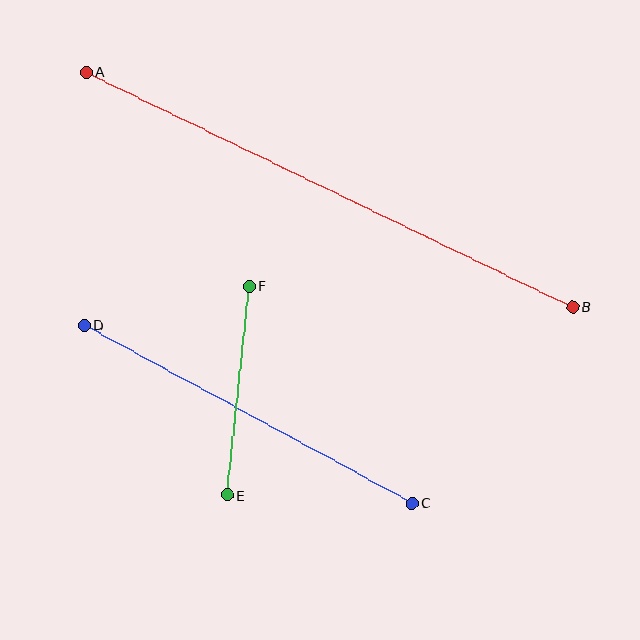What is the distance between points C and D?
The distance is approximately 373 pixels.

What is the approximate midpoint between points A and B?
The midpoint is at approximately (330, 189) pixels.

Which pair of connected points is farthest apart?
Points A and B are farthest apart.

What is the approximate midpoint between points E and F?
The midpoint is at approximately (238, 391) pixels.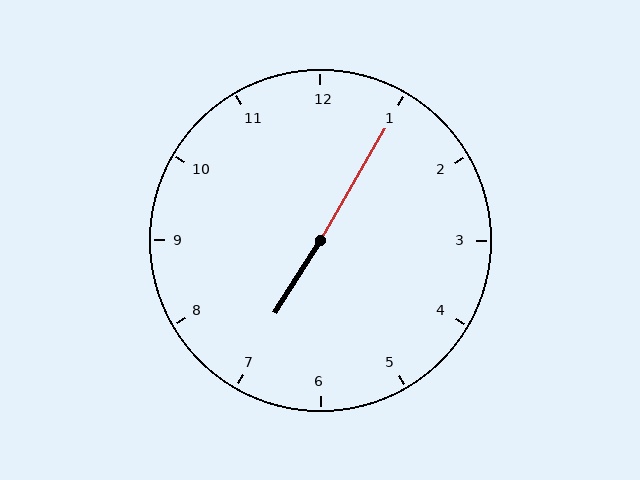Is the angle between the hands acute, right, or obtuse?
It is obtuse.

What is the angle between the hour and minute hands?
Approximately 178 degrees.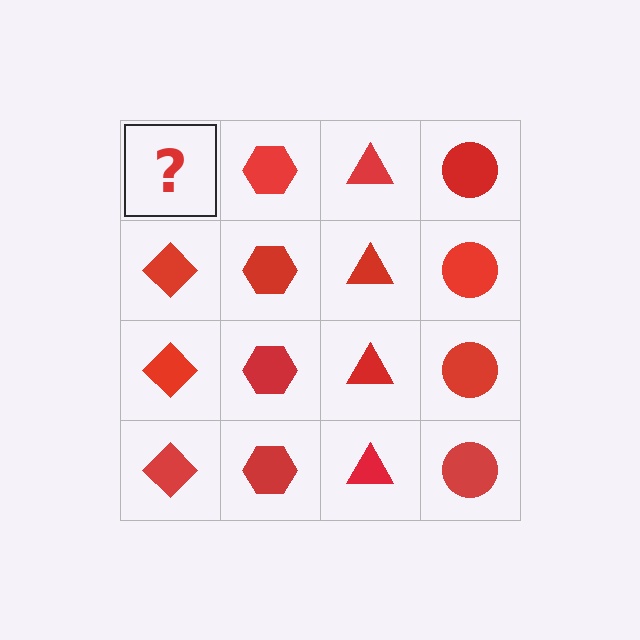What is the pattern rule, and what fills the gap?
The rule is that each column has a consistent shape. The gap should be filled with a red diamond.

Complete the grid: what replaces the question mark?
The question mark should be replaced with a red diamond.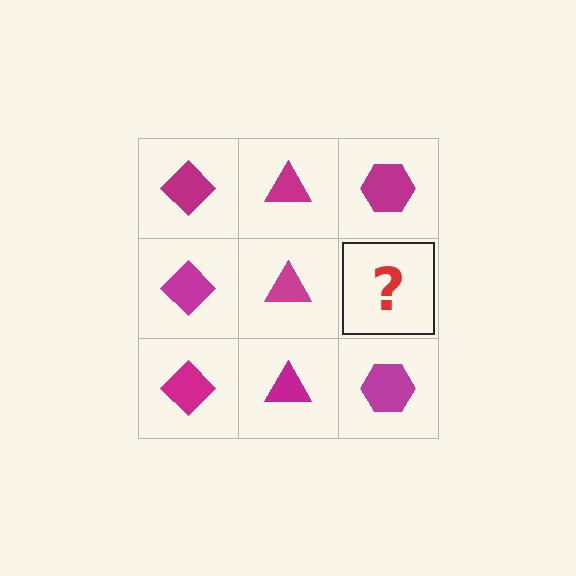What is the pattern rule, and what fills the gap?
The rule is that each column has a consistent shape. The gap should be filled with a magenta hexagon.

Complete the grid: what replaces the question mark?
The question mark should be replaced with a magenta hexagon.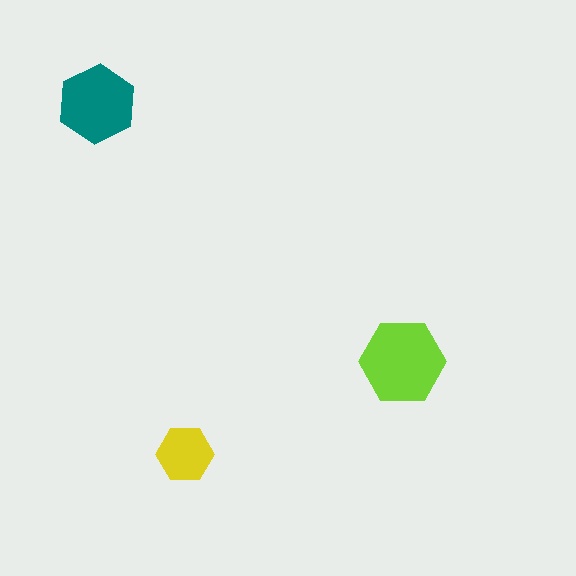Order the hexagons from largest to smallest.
the lime one, the teal one, the yellow one.